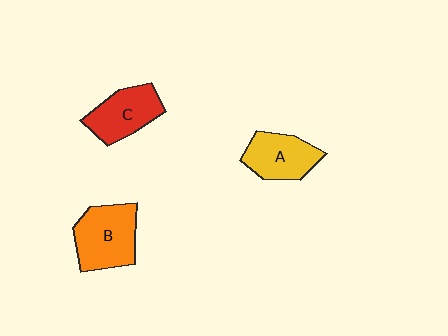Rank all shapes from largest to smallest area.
From largest to smallest: B (orange), C (red), A (yellow).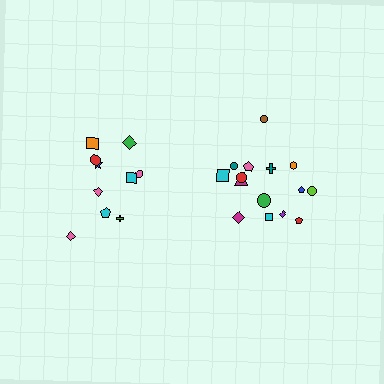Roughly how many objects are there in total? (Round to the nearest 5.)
Roughly 25 objects in total.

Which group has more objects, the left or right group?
The right group.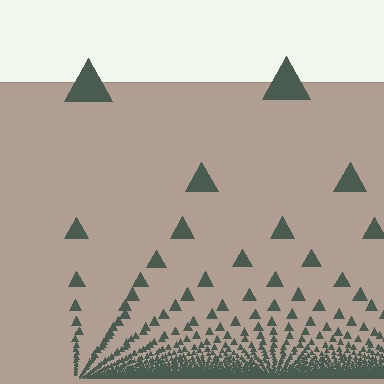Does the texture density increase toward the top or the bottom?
Density increases toward the bottom.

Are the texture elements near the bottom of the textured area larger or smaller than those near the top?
Smaller. The gradient is inverted — elements near the bottom are smaller and denser.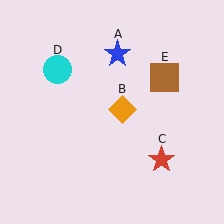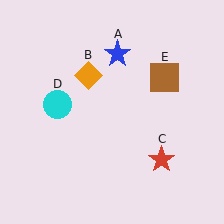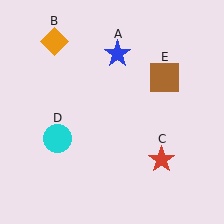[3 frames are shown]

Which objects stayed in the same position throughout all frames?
Blue star (object A) and red star (object C) and brown square (object E) remained stationary.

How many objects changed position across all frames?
2 objects changed position: orange diamond (object B), cyan circle (object D).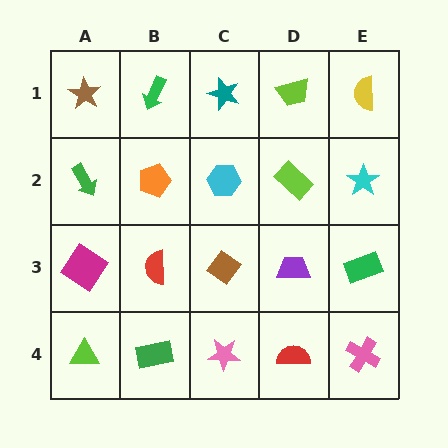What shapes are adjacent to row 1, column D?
A lime rectangle (row 2, column D), a teal star (row 1, column C), a yellow semicircle (row 1, column E).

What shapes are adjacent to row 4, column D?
A purple trapezoid (row 3, column D), a pink star (row 4, column C), a pink cross (row 4, column E).